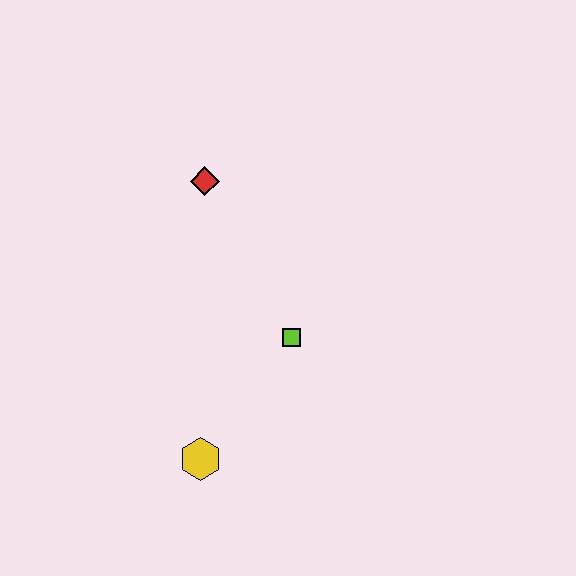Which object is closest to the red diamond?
The lime square is closest to the red diamond.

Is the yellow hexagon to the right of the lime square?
No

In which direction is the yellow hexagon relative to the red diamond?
The yellow hexagon is below the red diamond.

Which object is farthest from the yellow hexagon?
The red diamond is farthest from the yellow hexagon.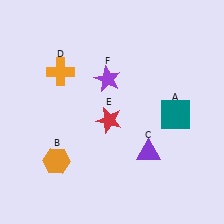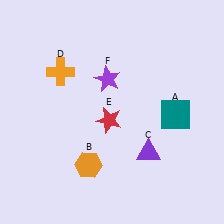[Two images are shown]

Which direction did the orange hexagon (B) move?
The orange hexagon (B) moved right.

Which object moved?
The orange hexagon (B) moved right.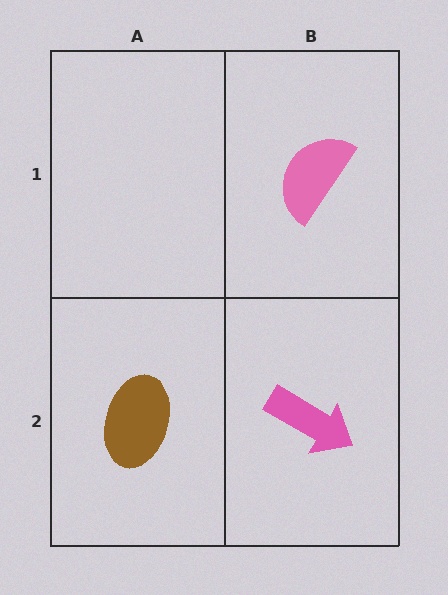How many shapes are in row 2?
2 shapes.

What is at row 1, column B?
A pink semicircle.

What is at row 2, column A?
A brown ellipse.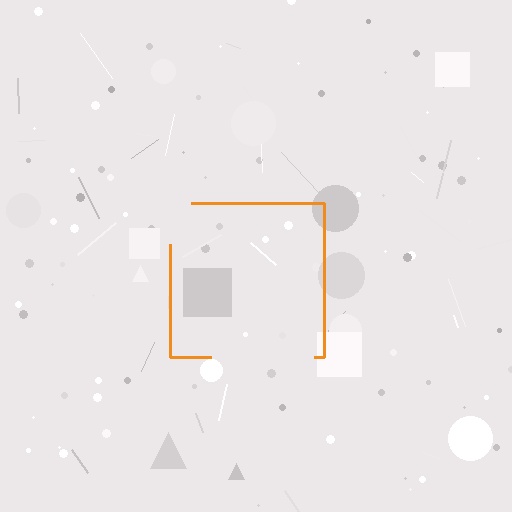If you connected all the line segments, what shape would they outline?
They would outline a square.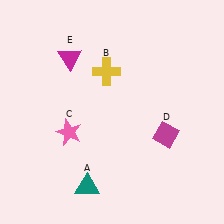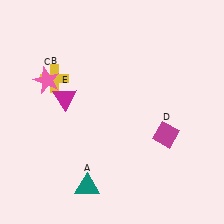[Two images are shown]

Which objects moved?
The objects that moved are: the yellow cross (B), the pink star (C), the magenta triangle (E).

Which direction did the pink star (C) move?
The pink star (C) moved up.